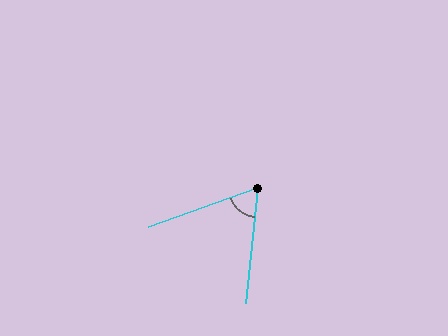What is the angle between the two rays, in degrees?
Approximately 65 degrees.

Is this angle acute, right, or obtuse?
It is acute.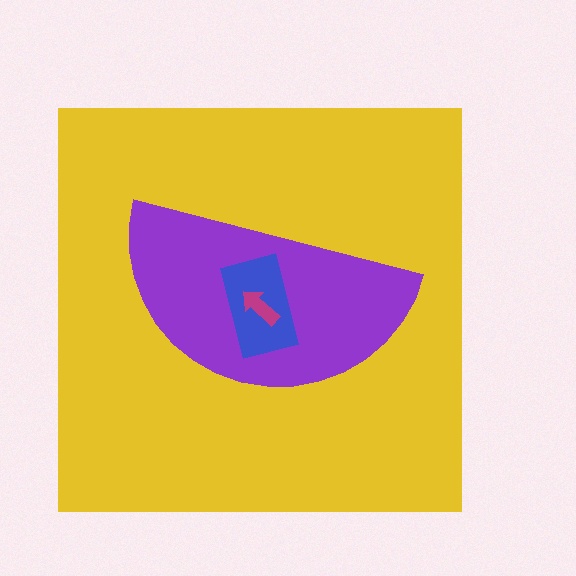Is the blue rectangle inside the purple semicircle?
Yes.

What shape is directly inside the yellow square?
The purple semicircle.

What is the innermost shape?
The magenta arrow.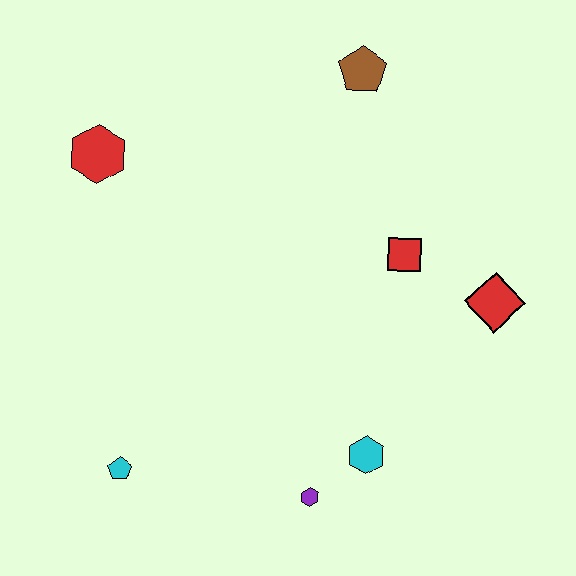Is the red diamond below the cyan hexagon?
No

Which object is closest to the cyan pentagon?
The purple hexagon is closest to the cyan pentagon.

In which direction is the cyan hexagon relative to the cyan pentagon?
The cyan hexagon is to the right of the cyan pentagon.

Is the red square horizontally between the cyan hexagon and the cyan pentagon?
No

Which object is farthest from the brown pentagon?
The cyan pentagon is farthest from the brown pentagon.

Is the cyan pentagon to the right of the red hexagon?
Yes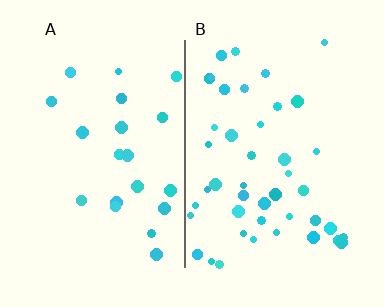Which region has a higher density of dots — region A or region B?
B (the right).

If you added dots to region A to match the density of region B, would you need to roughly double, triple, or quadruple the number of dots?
Approximately double.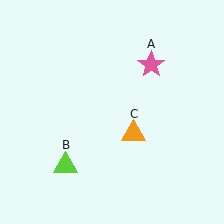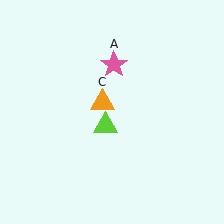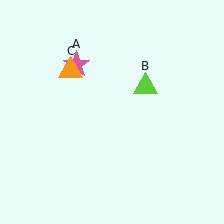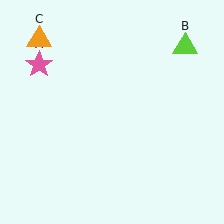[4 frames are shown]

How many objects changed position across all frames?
3 objects changed position: pink star (object A), lime triangle (object B), orange triangle (object C).